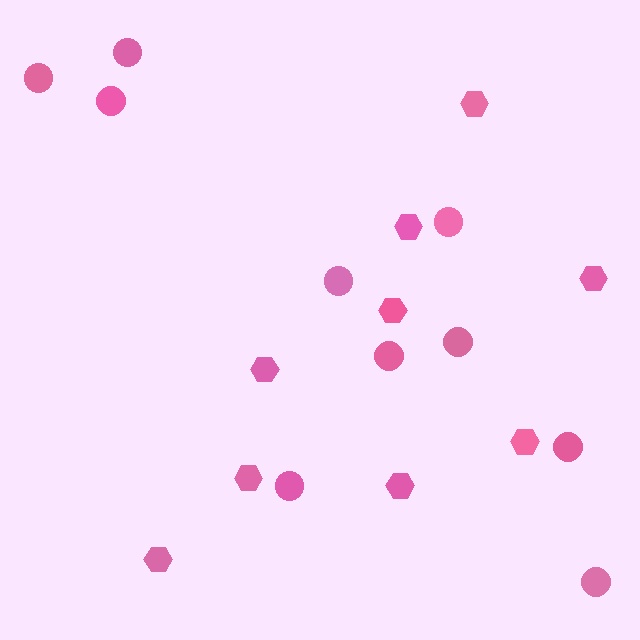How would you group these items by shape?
There are 2 groups: one group of circles (10) and one group of hexagons (9).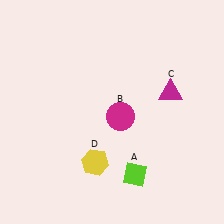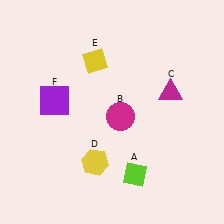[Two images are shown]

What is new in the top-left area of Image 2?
A yellow diamond (E) was added in the top-left area of Image 2.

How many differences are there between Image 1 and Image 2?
There are 2 differences between the two images.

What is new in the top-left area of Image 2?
A purple square (F) was added in the top-left area of Image 2.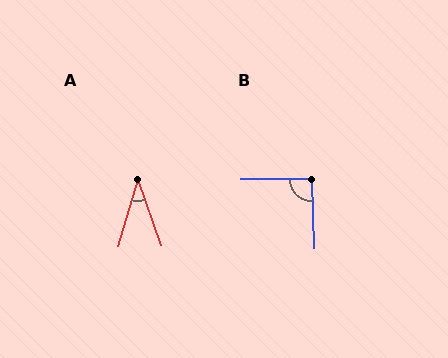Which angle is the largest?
B, at approximately 91 degrees.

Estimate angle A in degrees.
Approximately 36 degrees.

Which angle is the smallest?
A, at approximately 36 degrees.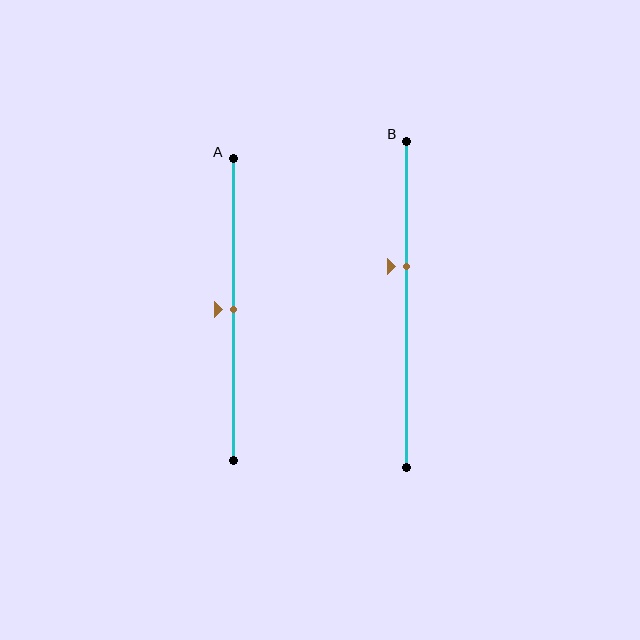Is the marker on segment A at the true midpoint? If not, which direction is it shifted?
Yes, the marker on segment A is at the true midpoint.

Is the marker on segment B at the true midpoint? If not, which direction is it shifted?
No, the marker on segment B is shifted upward by about 12% of the segment length.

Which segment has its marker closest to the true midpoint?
Segment A has its marker closest to the true midpoint.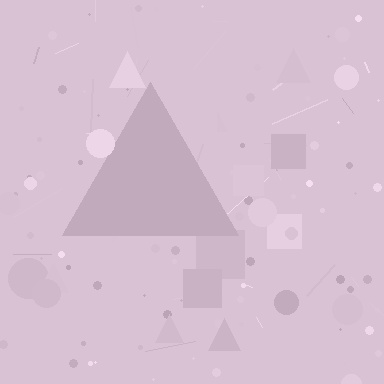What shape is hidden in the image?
A triangle is hidden in the image.